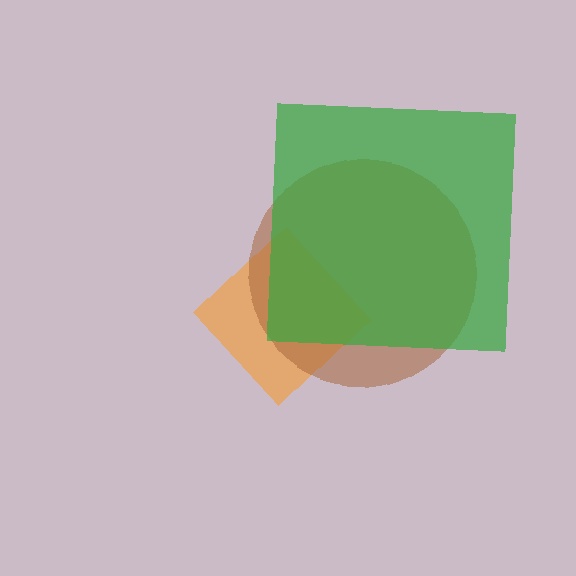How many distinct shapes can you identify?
There are 3 distinct shapes: an orange diamond, a brown circle, a green square.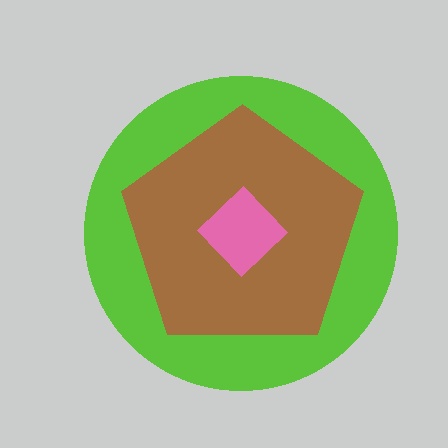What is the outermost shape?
The lime circle.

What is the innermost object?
The pink diamond.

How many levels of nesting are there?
3.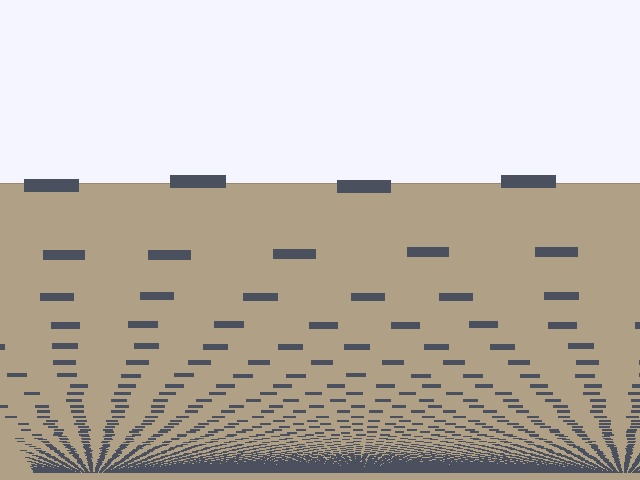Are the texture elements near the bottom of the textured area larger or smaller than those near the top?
Smaller. The gradient is inverted — elements near the bottom are smaller and denser.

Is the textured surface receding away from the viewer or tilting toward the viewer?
The surface appears to tilt toward the viewer. Texture elements get larger and sparser toward the top.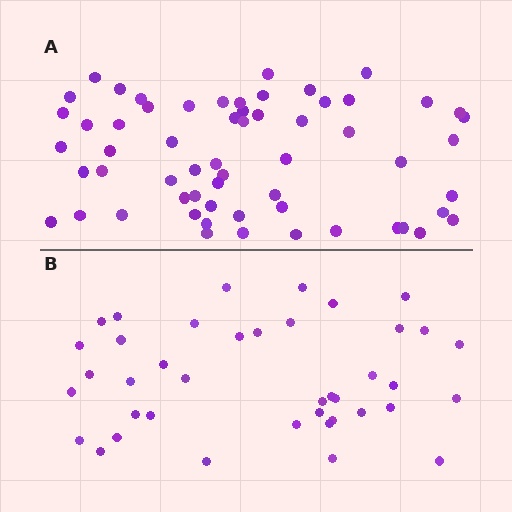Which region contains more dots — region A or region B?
Region A (the top region) has more dots.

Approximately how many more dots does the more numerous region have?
Region A has approximately 20 more dots than region B.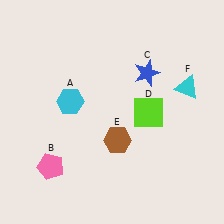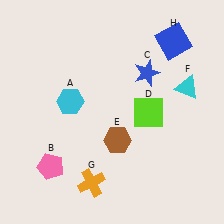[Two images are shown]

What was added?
An orange cross (G), a blue square (H) were added in Image 2.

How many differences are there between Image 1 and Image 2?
There are 2 differences between the two images.